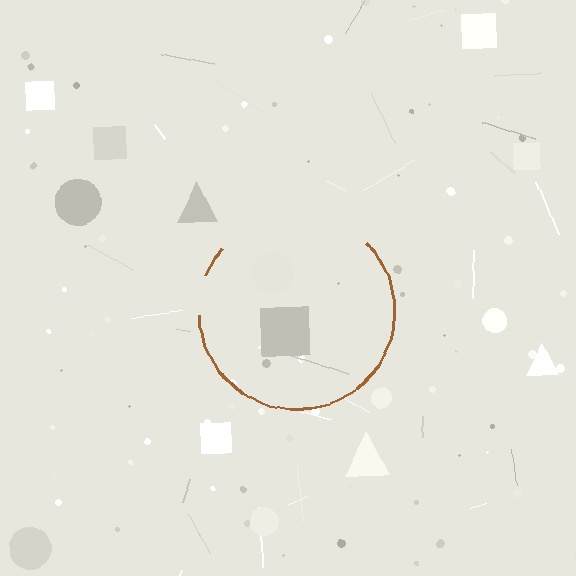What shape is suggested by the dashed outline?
The dashed outline suggests a circle.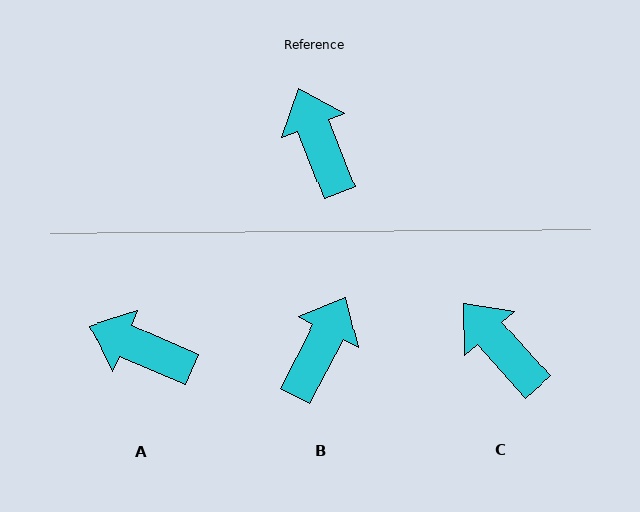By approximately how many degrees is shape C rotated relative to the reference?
Approximately 20 degrees counter-clockwise.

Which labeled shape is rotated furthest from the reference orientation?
B, about 49 degrees away.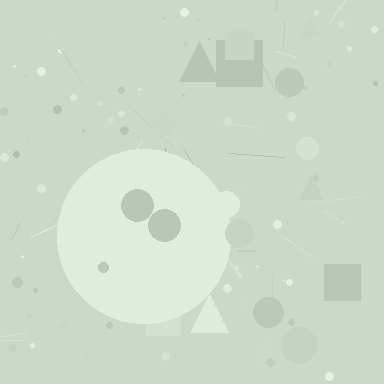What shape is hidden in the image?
A circle is hidden in the image.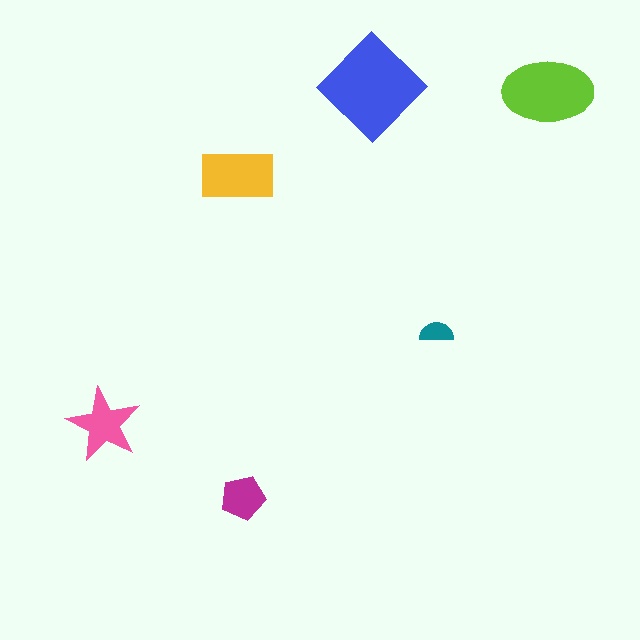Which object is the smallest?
The teal semicircle.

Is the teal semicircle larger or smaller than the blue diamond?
Smaller.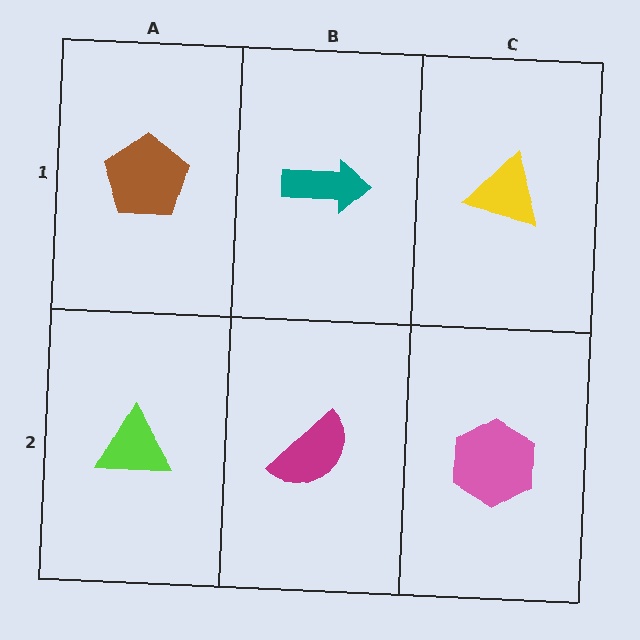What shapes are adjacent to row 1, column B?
A magenta semicircle (row 2, column B), a brown pentagon (row 1, column A), a yellow triangle (row 1, column C).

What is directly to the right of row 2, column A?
A magenta semicircle.